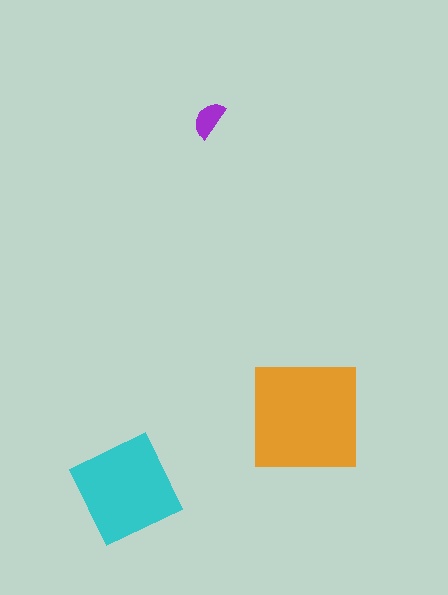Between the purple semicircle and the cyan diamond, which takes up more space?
The cyan diamond.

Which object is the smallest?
The purple semicircle.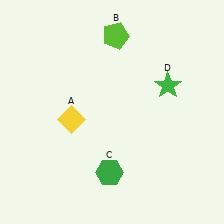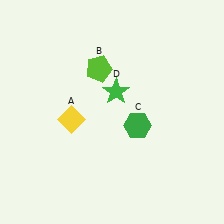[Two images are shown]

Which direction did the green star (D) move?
The green star (D) moved left.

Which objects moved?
The objects that moved are: the lime pentagon (B), the green hexagon (C), the green star (D).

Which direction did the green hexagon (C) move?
The green hexagon (C) moved up.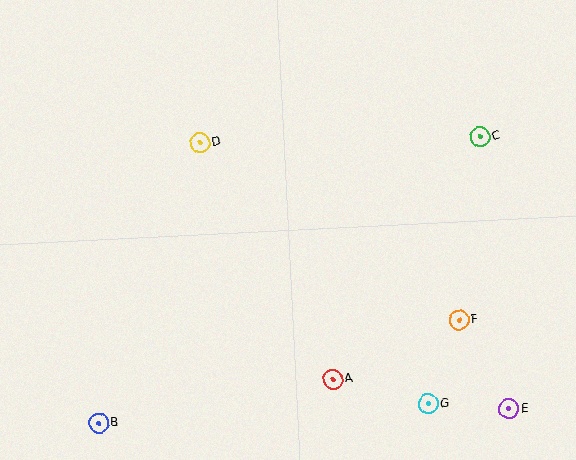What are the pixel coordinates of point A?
Point A is at (333, 379).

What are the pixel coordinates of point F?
Point F is at (459, 320).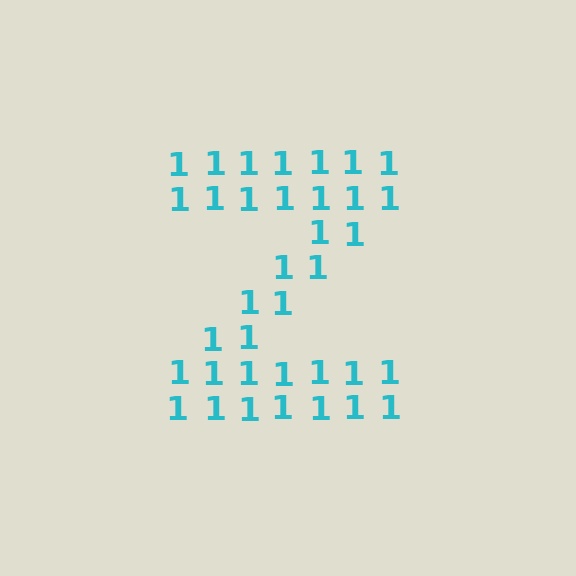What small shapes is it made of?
It is made of small digit 1's.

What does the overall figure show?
The overall figure shows the letter Z.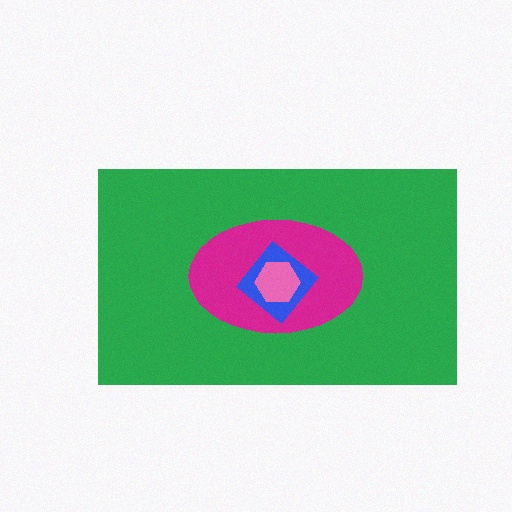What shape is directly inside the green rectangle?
The magenta ellipse.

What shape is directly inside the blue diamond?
The pink hexagon.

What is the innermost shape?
The pink hexagon.